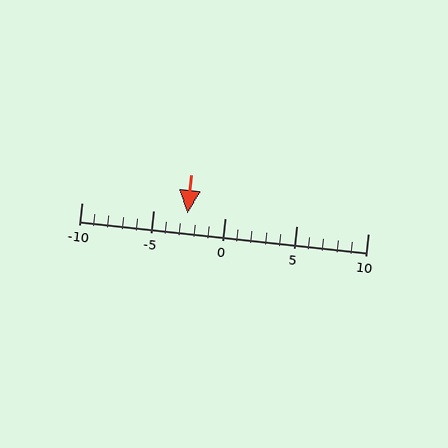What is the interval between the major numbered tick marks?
The major tick marks are spaced 5 units apart.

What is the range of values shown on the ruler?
The ruler shows values from -10 to 10.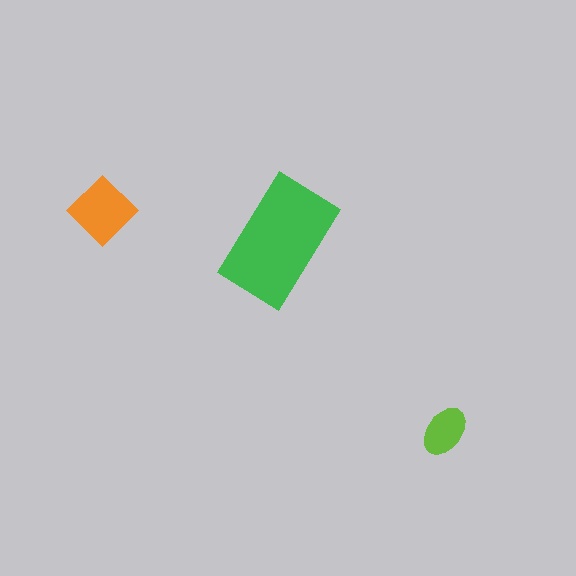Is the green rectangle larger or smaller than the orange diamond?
Larger.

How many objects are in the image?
There are 3 objects in the image.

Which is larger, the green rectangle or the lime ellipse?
The green rectangle.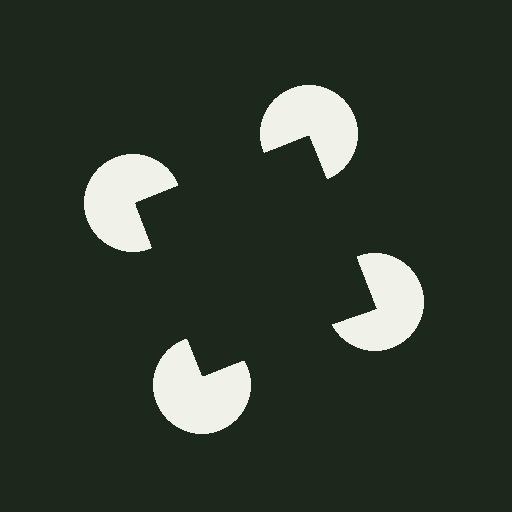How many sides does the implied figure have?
4 sides.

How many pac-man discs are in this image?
There are 4 — one at each vertex of the illusory square.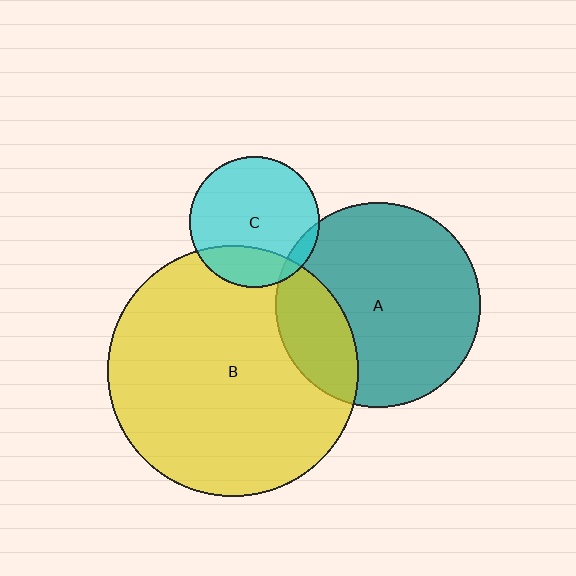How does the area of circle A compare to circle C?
Approximately 2.5 times.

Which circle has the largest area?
Circle B (yellow).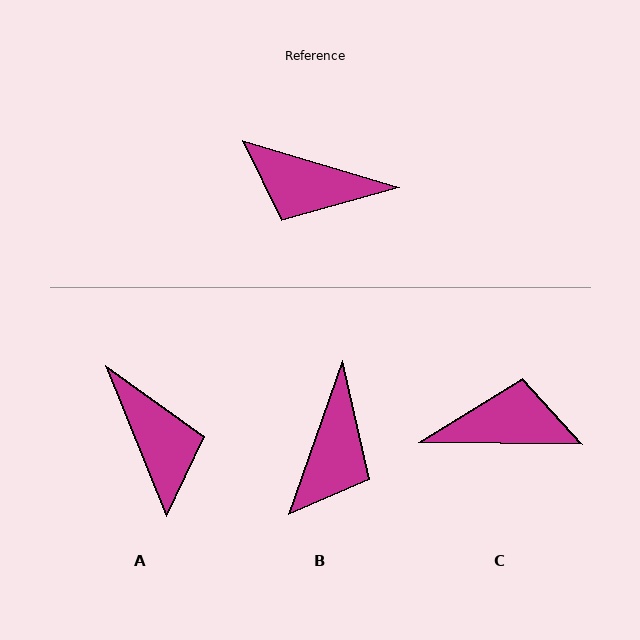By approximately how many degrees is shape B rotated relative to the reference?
Approximately 88 degrees counter-clockwise.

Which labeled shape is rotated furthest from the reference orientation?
C, about 164 degrees away.